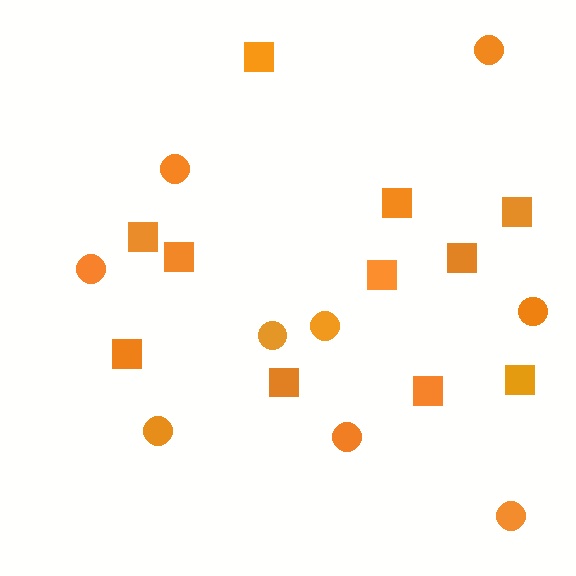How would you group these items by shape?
There are 2 groups: one group of squares (11) and one group of circles (9).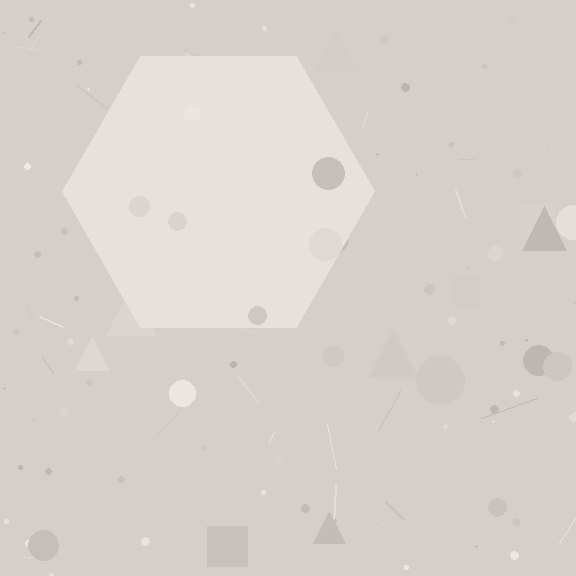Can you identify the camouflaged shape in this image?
The camouflaged shape is a hexagon.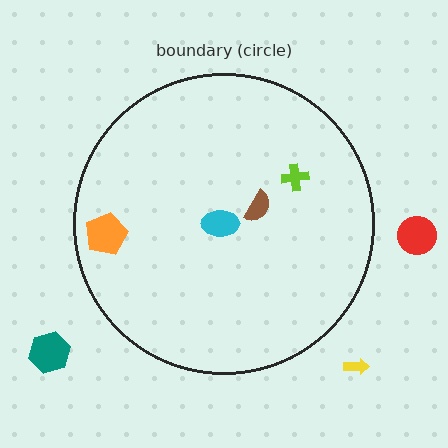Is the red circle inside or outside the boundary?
Outside.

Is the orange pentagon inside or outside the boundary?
Inside.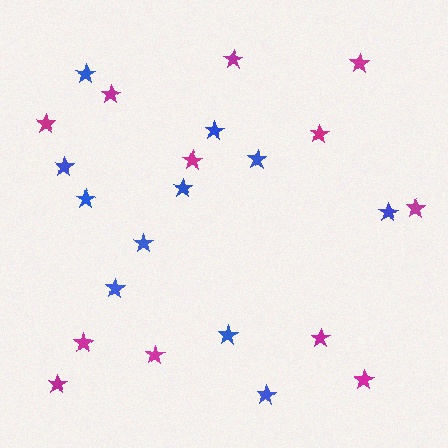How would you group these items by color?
There are 2 groups: one group of magenta stars (12) and one group of blue stars (11).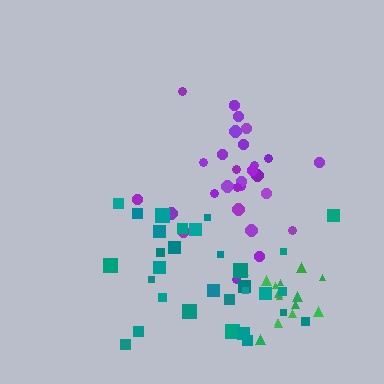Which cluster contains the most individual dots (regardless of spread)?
Teal (31).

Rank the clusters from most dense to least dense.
green, purple, teal.